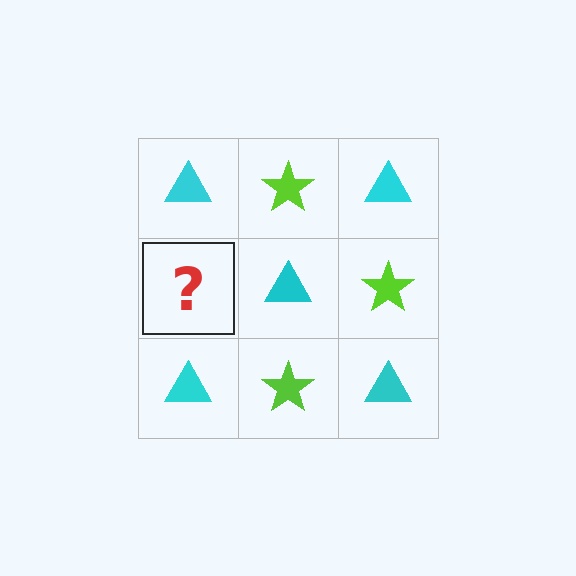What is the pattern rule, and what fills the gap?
The rule is that it alternates cyan triangle and lime star in a checkerboard pattern. The gap should be filled with a lime star.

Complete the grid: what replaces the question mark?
The question mark should be replaced with a lime star.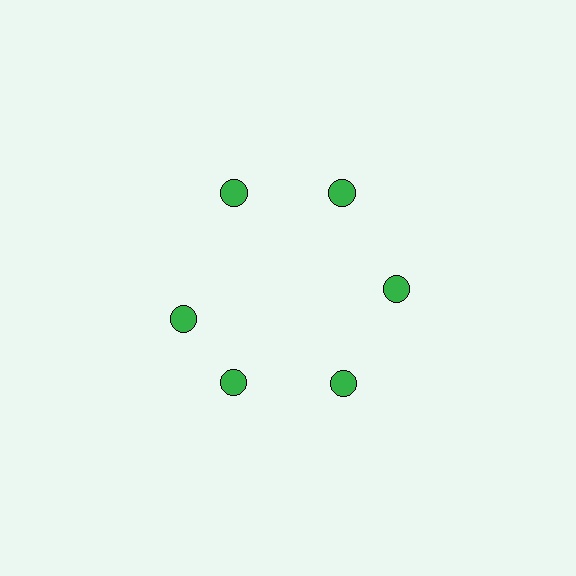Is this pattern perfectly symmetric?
No. The 6 green circles are arranged in a ring, but one element near the 9 o'clock position is rotated out of alignment along the ring, breaking the 6-fold rotational symmetry.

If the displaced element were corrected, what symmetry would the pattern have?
It would have 6-fold rotational symmetry — the pattern would map onto itself every 60 degrees.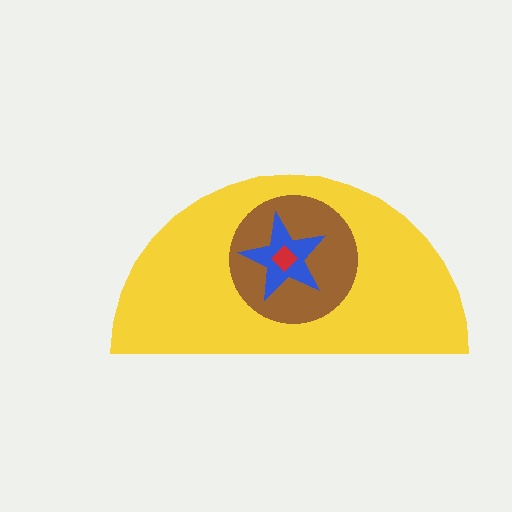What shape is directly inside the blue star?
The red diamond.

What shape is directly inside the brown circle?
The blue star.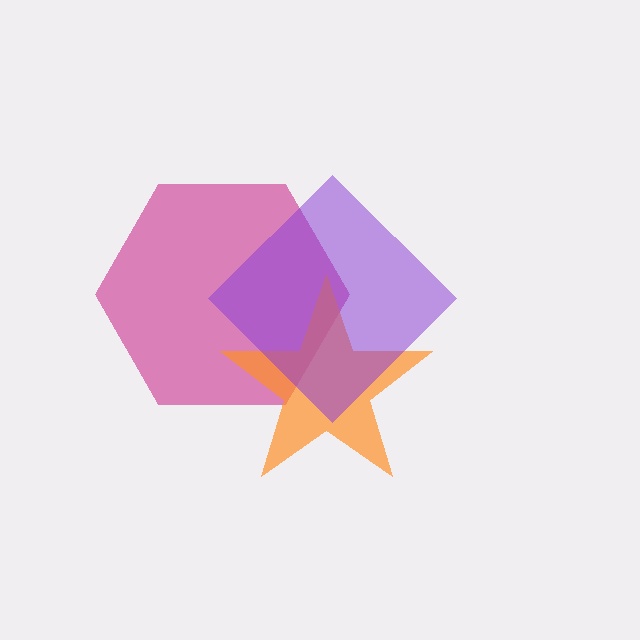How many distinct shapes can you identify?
There are 3 distinct shapes: a magenta hexagon, an orange star, a purple diamond.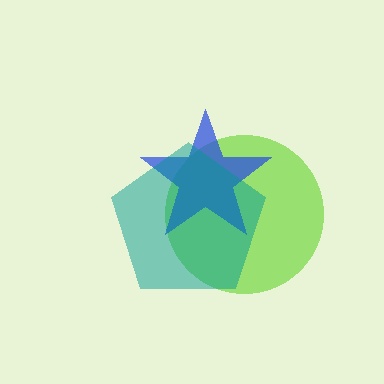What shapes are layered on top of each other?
The layered shapes are: a lime circle, a blue star, a teal pentagon.